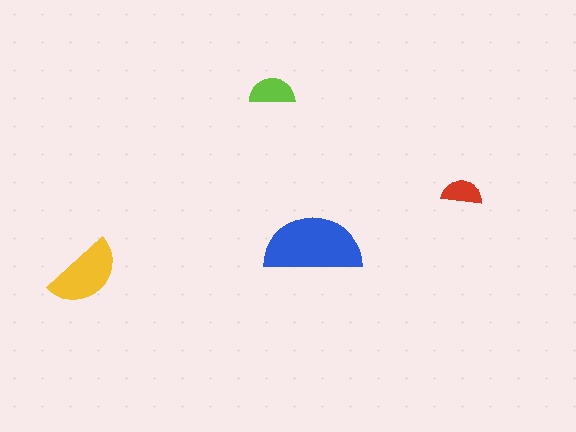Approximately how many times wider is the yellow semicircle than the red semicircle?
About 2 times wider.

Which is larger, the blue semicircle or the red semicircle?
The blue one.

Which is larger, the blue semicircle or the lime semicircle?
The blue one.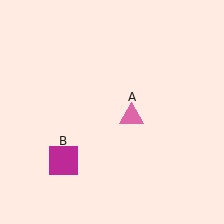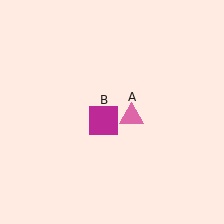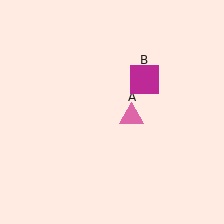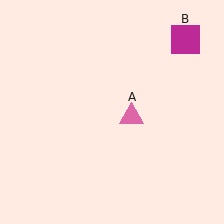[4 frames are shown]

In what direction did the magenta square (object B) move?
The magenta square (object B) moved up and to the right.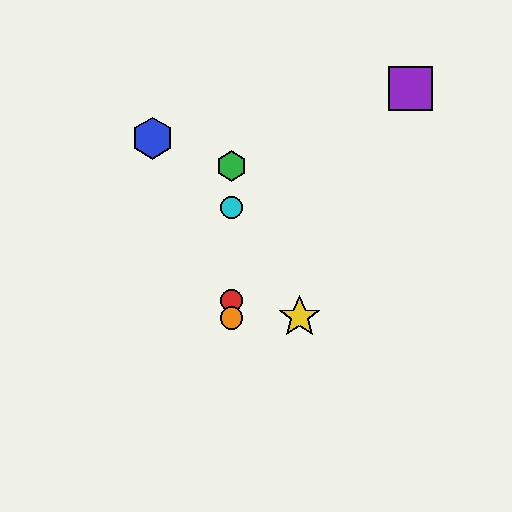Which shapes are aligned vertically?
The red circle, the green hexagon, the orange circle, the cyan circle are aligned vertically.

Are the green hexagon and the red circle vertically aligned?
Yes, both are at x≈231.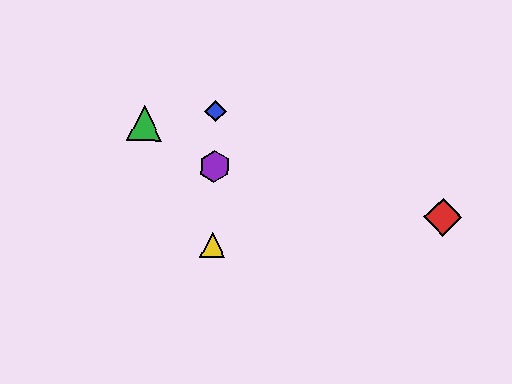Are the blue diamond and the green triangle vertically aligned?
No, the blue diamond is at x≈216 and the green triangle is at x≈144.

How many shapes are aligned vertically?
3 shapes (the blue diamond, the yellow triangle, the purple hexagon) are aligned vertically.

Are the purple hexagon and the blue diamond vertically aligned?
Yes, both are at x≈214.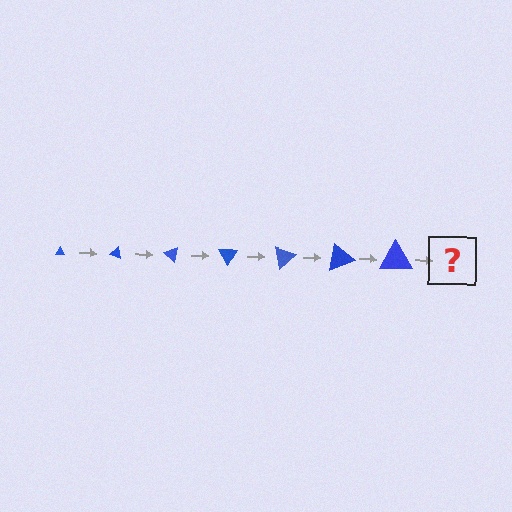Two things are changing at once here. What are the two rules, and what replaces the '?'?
The two rules are that the triangle grows larger each step and it rotates 20 degrees each step. The '?' should be a triangle, larger than the previous one and rotated 140 degrees from the start.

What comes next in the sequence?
The next element should be a triangle, larger than the previous one and rotated 140 degrees from the start.